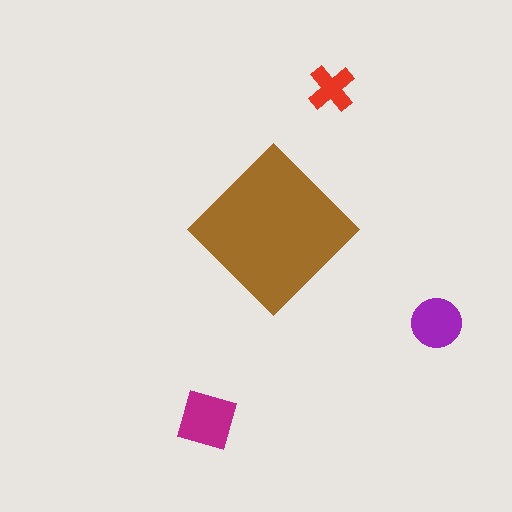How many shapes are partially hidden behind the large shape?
0 shapes are partially hidden.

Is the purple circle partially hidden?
No, the purple circle is fully visible.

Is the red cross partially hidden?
No, the red cross is fully visible.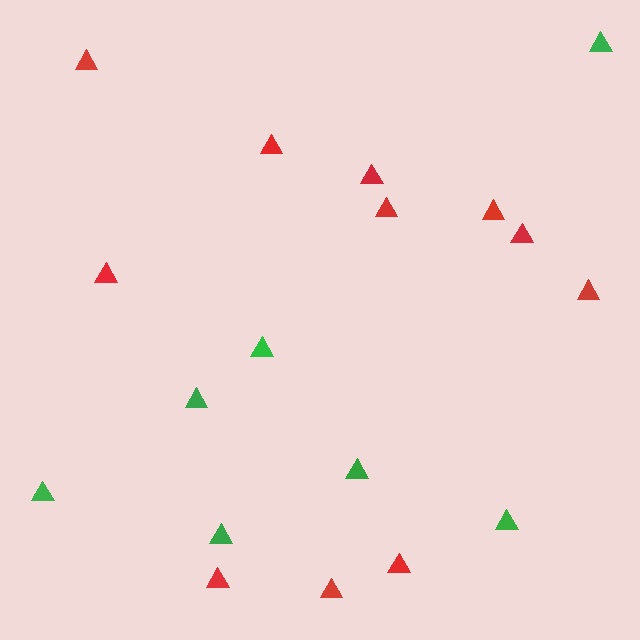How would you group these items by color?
There are 2 groups: one group of green triangles (7) and one group of red triangles (11).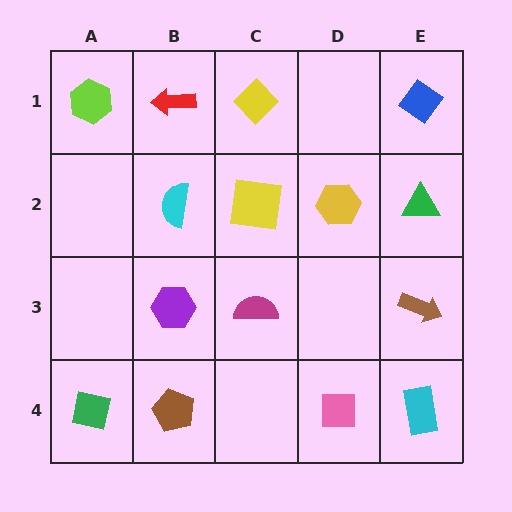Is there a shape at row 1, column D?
No, that cell is empty.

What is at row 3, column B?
A purple hexagon.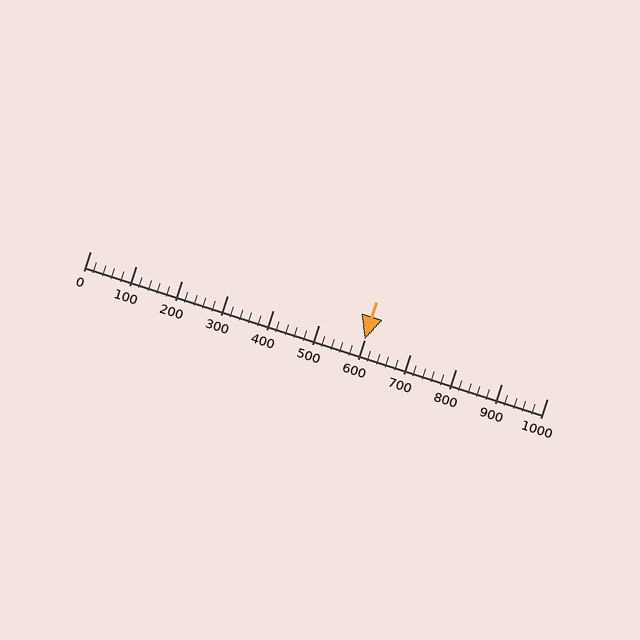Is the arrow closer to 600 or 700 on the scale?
The arrow is closer to 600.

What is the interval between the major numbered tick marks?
The major tick marks are spaced 100 units apart.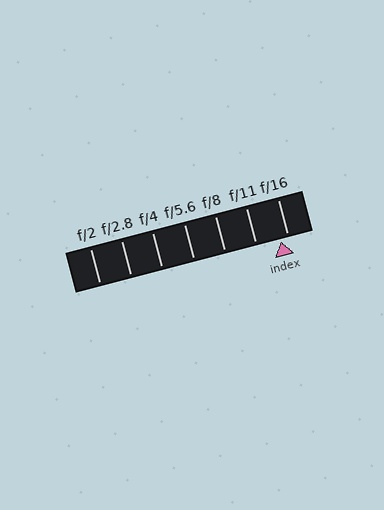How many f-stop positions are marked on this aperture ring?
There are 7 f-stop positions marked.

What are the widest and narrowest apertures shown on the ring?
The widest aperture shown is f/2 and the narrowest is f/16.